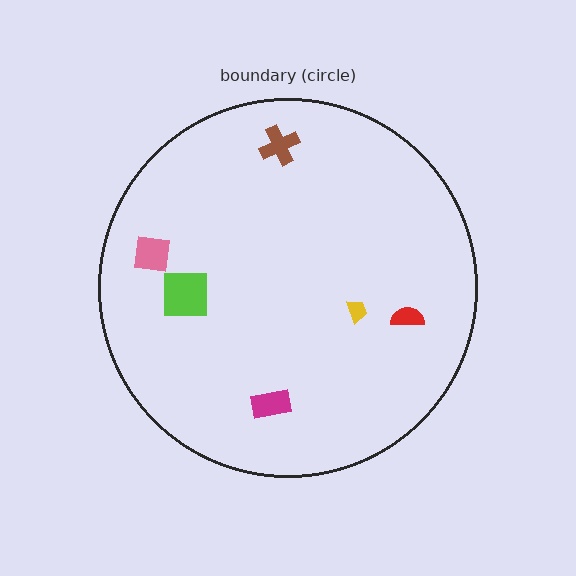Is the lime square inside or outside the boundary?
Inside.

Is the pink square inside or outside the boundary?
Inside.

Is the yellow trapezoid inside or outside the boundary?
Inside.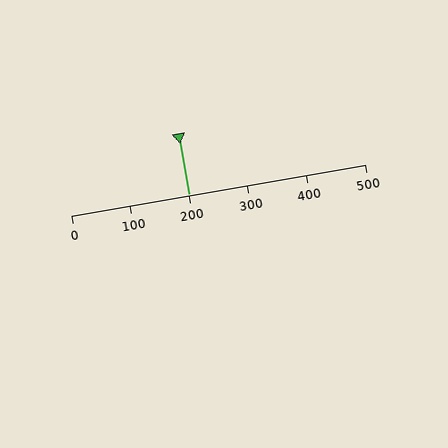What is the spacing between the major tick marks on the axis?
The major ticks are spaced 100 apart.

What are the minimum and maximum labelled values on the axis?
The axis runs from 0 to 500.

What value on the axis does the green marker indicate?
The marker indicates approximately 200.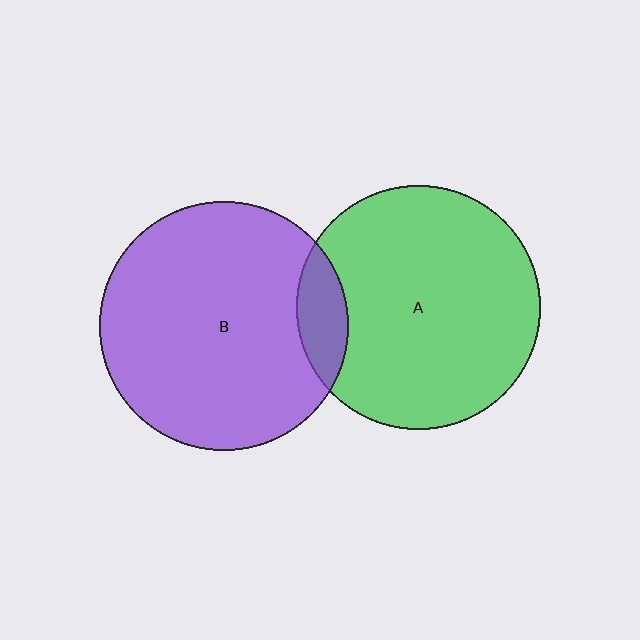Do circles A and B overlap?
Yes.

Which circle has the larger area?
Circle B (purple).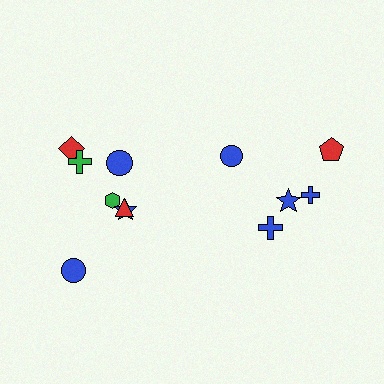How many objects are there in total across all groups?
There are 12 objects.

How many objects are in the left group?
There are 7 objects.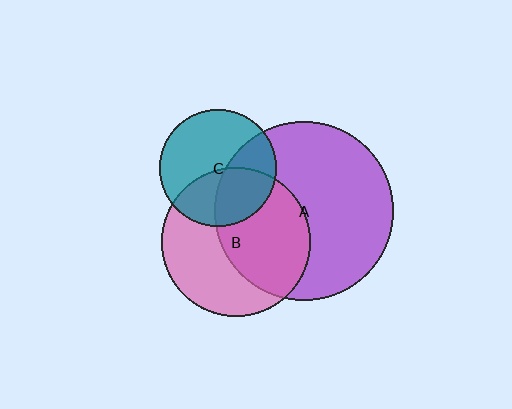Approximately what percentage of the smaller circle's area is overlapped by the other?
Approximately 40%.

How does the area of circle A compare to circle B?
Approximately 1.4 times.